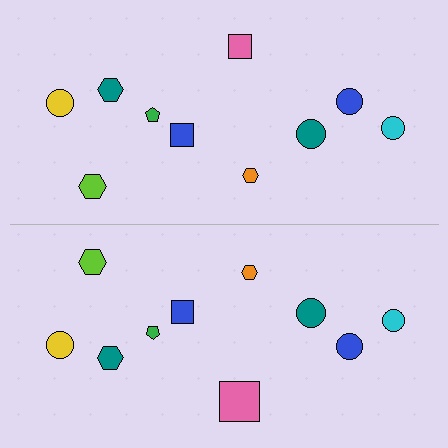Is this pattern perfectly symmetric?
No, the pattern is not perfectly symmetric. The pink square on the bottom side has a different size than its mirror counterpart.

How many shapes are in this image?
There are 20 shapes in this image.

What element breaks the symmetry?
The pink square on the bottom side has a different size than its mirror counterpart.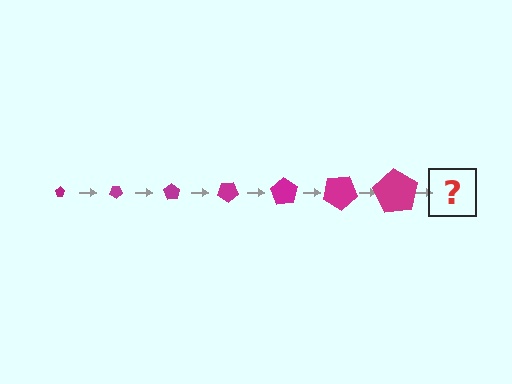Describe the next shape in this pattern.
It should be a pentagon, larger than the previous one and rotated 245 degrees from the start.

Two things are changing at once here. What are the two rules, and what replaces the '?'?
The two rules are that the pentagon grows larger each step and it rotates 35 degrees each step. The '?' should be a pentagon, larger than the previous one and rotated 245 degrees from the start.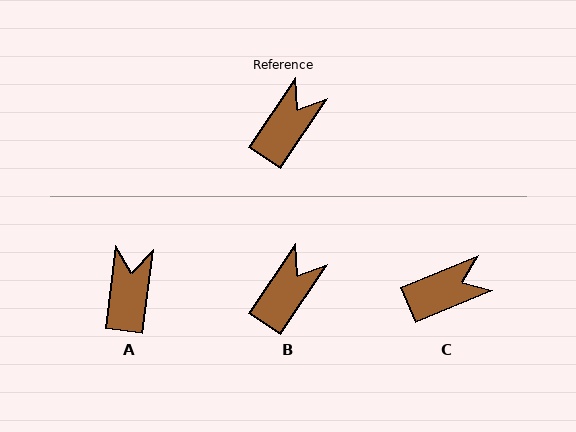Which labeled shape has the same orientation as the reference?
B.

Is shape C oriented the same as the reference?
No, it is off by about 34 degrees.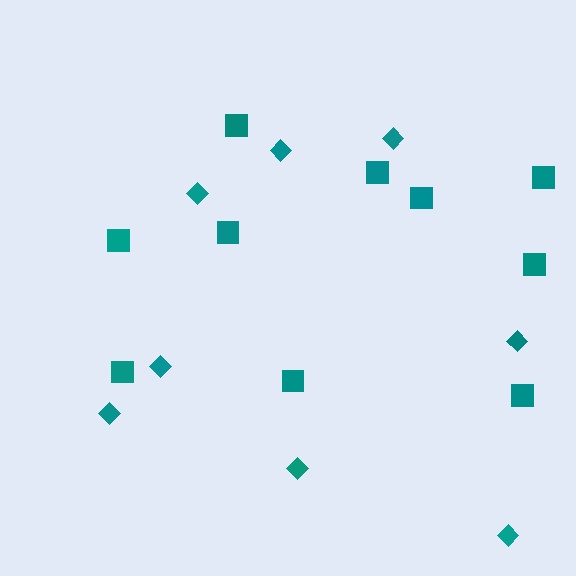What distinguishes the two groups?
There are 2 groups: one group of diamonds (8) and one group of squares (10).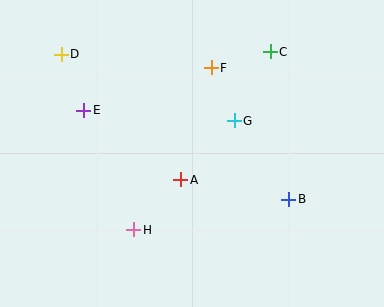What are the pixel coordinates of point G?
Point G is at (234, 121).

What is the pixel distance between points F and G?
The distance between F and G is 58 pixels.